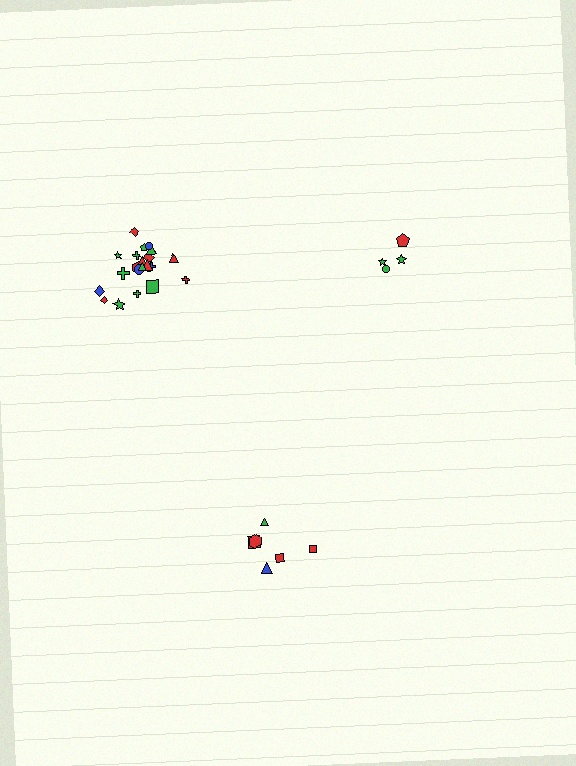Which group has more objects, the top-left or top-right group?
The top-left group.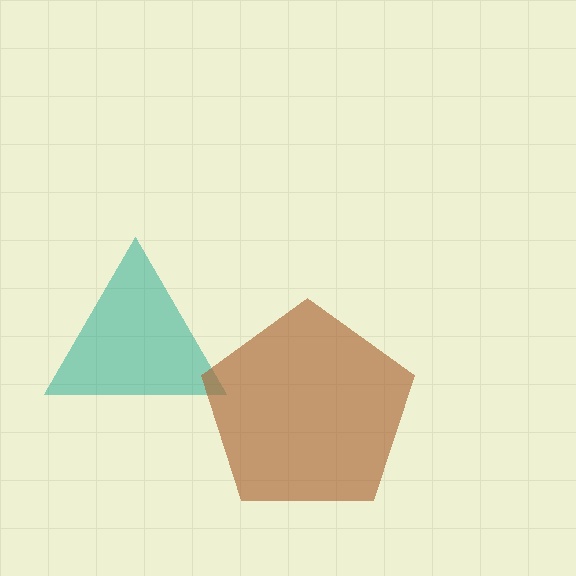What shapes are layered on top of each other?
The layered shapes are: a teal triangle, a brown pentagon.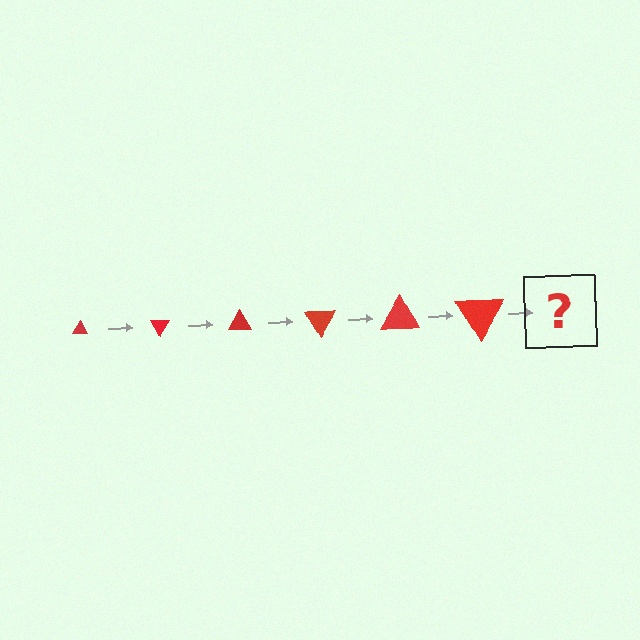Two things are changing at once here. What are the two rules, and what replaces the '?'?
The two rules are that the triangle grows larger each step and it rotates 60 degrees each step. The '?' should be a triangle, larger than the previous one and rotated 360 degrees from the start.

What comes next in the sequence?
The next element should be a triangle, larger than the previous one and rotated 360 degrees from the start.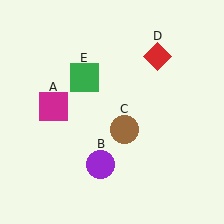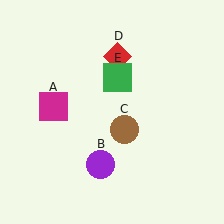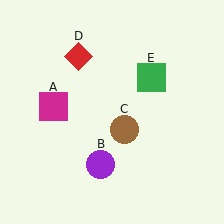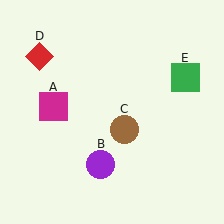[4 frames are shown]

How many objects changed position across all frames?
2 objects changed position: red diamond (object D), green square (object E).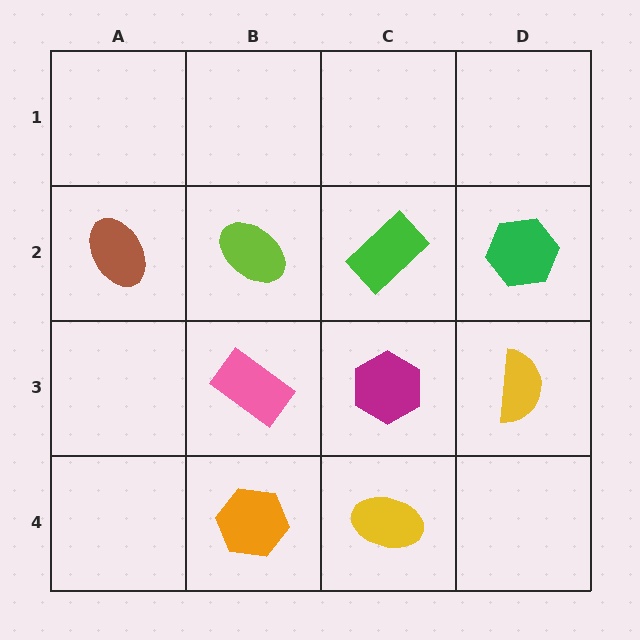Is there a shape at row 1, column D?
No, that cell is empty.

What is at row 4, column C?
A yellow ellipse.